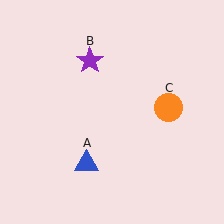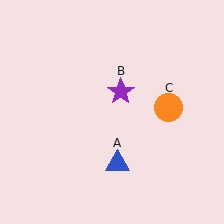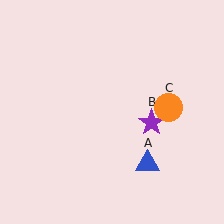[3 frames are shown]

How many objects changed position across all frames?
2 objects changed position: blue triangle (object A), purple star (object B).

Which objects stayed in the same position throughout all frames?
Orange circle (object C) remained stationary.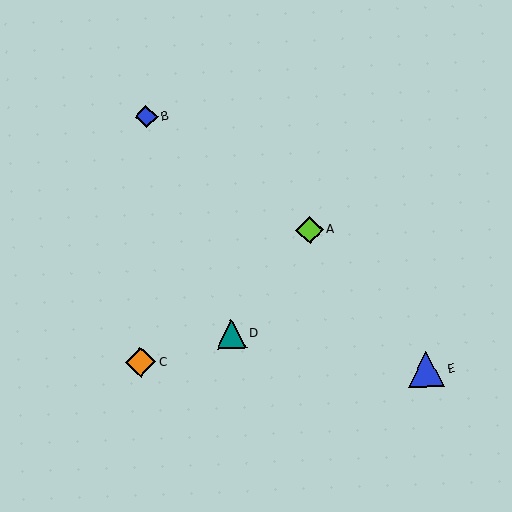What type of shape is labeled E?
Shape E is a blue triangle.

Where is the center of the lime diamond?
The center of the lime diamond is at (310, 230).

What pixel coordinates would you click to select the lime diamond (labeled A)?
Click at (310, 230) to select the lime diamond A.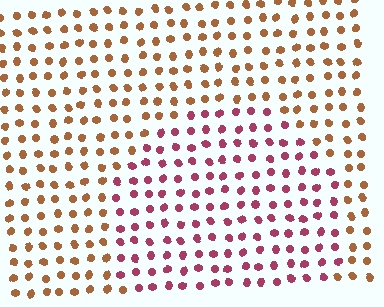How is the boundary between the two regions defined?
The boundary is defined purely by a slight shift in hue (about 47 degrees). Spacing, size, and orientation are identical on both sides.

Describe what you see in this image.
The image is filled with small brown elements in a uniform arrangement. A circle-shaped region is visible where the elements are tinted to a slightly different hue, forming a subtle color boundary.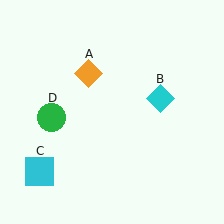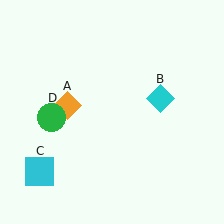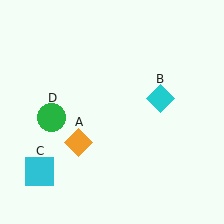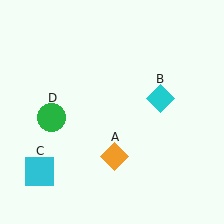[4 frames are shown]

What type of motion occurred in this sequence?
The orange diamond (object A) rotated counterclockwise around the center of the scene.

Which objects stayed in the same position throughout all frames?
Cyan diamond (object B) and cyan square (object C) and green circle (object D) remained stationary.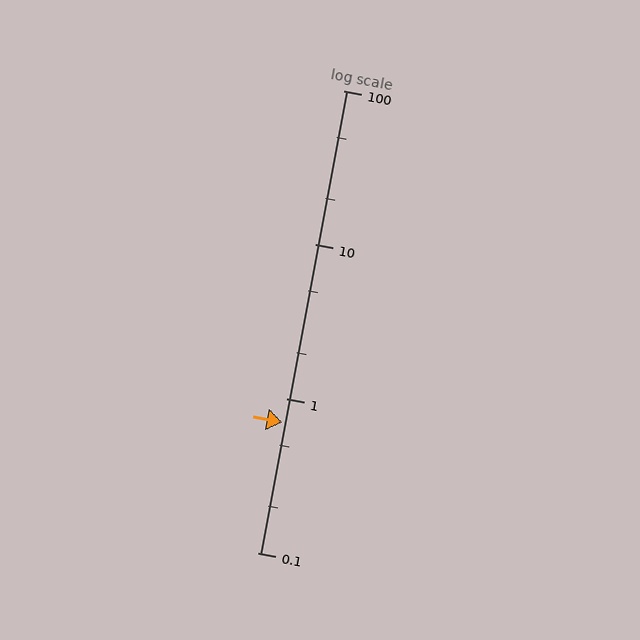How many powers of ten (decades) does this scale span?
The scale spans 3 decades, from 0.1 to 100.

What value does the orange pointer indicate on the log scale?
The pointer indicates approximately 0.7.